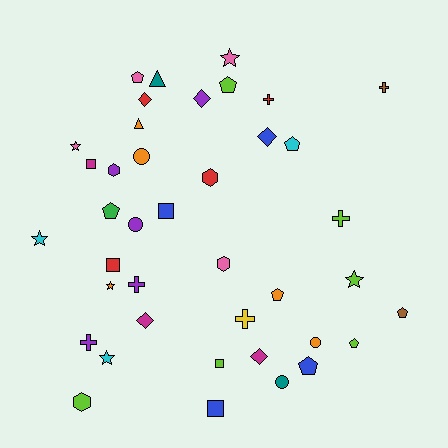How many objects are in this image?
There are 40 objects.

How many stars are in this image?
There are 6 stars.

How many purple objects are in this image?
There are 5 purple objects.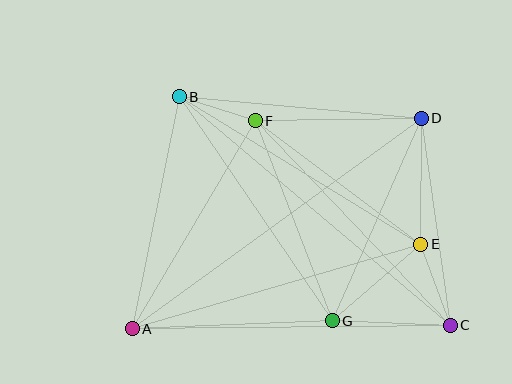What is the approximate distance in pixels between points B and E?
The distance between B and E is approximately 283 pixels.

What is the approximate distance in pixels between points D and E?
The distance between D and E is approximately 126 pixels.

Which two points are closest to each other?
Points B and F are closest to each other.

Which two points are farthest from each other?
Points A and D are farthest from each other.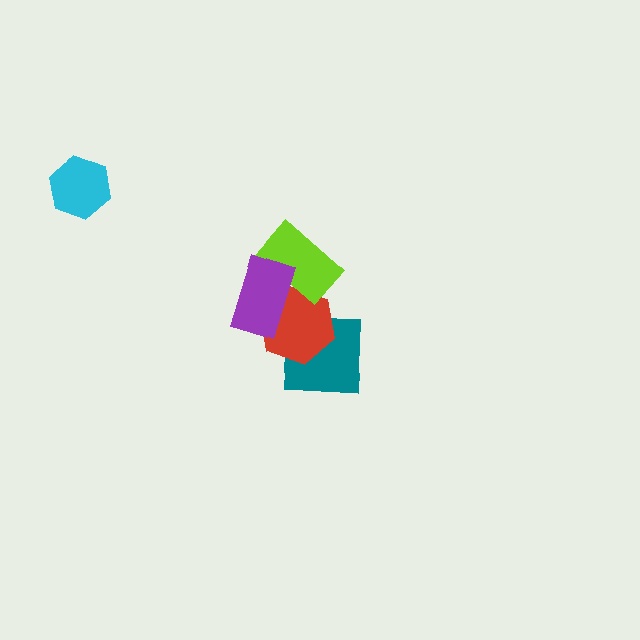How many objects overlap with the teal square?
1 object overlaps with the teal square.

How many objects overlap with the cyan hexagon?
0 objects overlap with the cyan hexagon.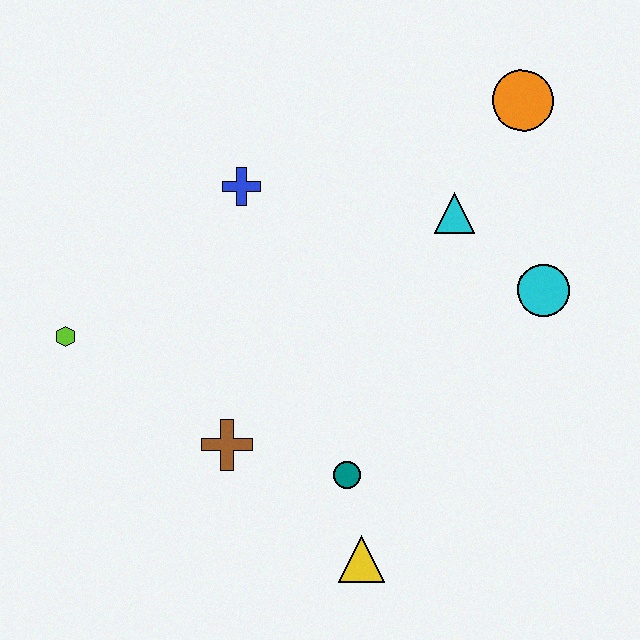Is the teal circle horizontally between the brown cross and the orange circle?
Yes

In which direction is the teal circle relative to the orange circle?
The teal circle is below the orange circle.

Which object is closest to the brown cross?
The teal circle is closest to the brown cross.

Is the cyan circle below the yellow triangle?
No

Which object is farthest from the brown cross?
The orange circle is farthest from the brown cross.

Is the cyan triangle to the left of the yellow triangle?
No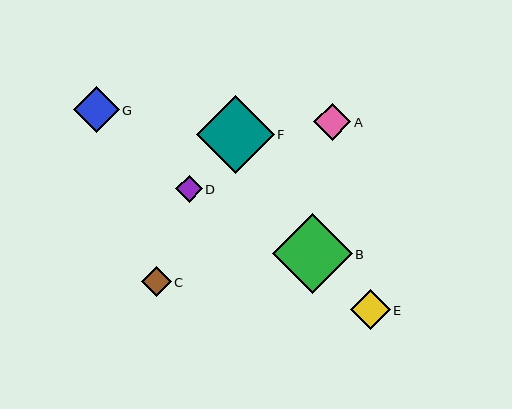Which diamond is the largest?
Diamond B is the largest with a size of approximately 80 pixels.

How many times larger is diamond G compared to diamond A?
Diamond G is approximately 1.2 times the size of diamond A.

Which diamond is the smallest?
Diamond D is the smallest with a size of approximately 27 pixels.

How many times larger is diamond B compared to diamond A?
Diamond B is approximately 2.2 times the size of diamond A.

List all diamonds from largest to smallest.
From largest to smallest: B, F, G, E, A, C, D.